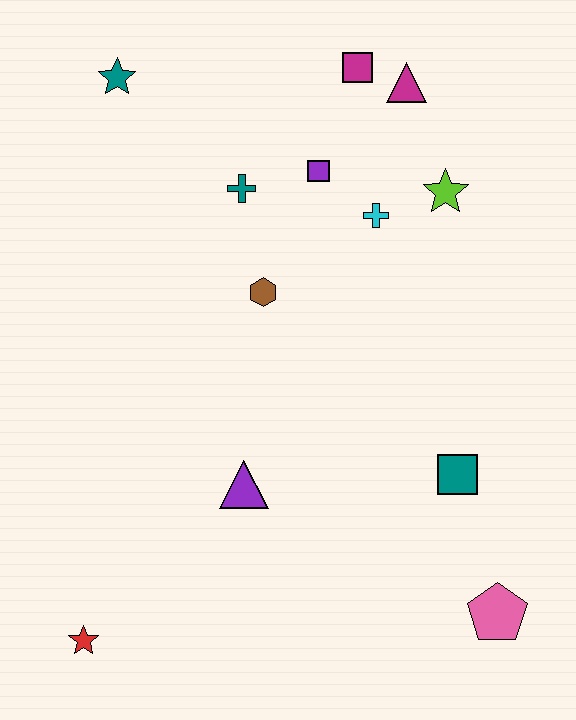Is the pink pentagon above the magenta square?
No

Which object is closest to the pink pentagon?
The teal square is closest to the pink pentagon.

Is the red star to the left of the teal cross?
Yes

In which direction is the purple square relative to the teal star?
The purple square is to the right of the teal star.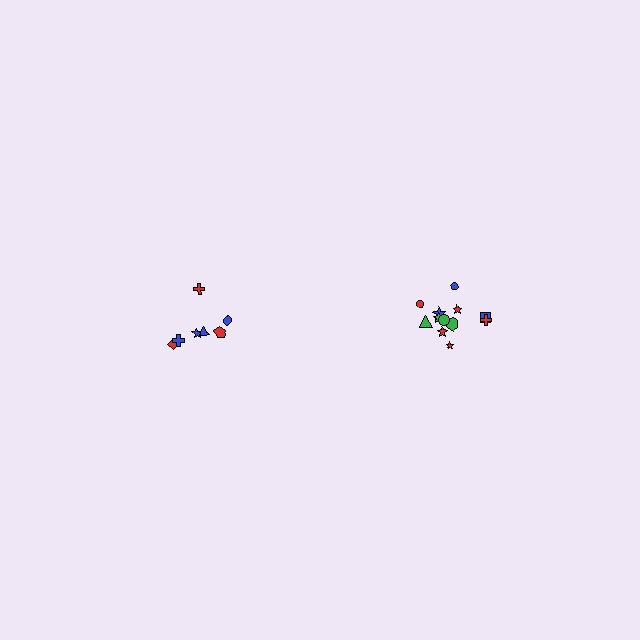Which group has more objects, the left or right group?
The right group.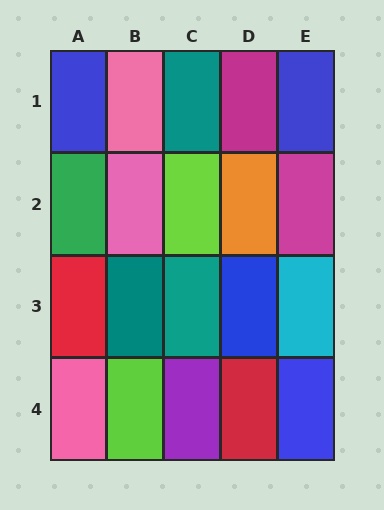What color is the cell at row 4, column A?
Pink.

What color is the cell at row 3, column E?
Cyan.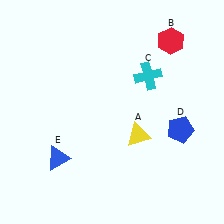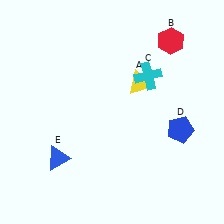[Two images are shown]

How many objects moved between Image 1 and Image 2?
1 object moved between the two images.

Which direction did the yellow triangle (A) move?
The yellow triangle (A) moved up.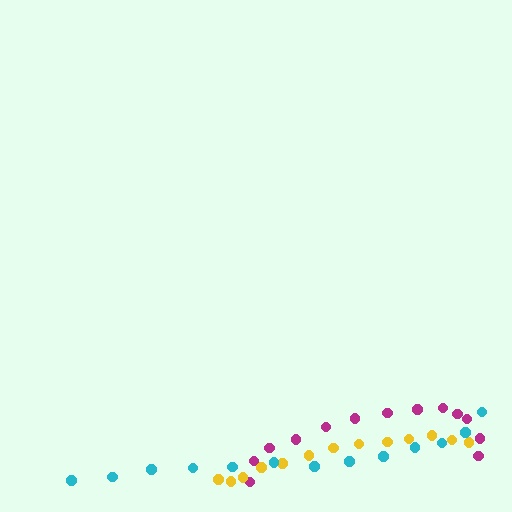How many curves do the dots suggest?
There are 3 distinct paths.